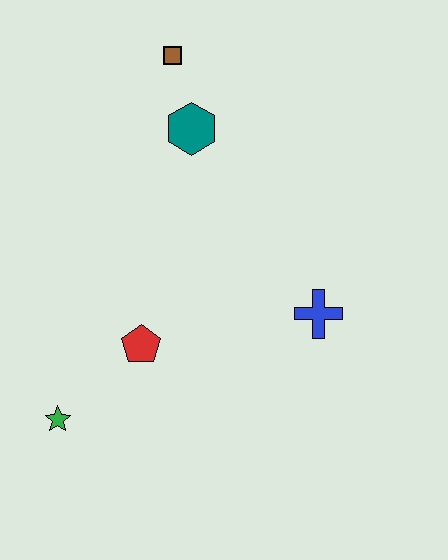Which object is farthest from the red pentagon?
The brown square is farthest from the red pentagon.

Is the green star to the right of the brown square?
No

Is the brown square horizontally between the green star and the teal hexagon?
Yes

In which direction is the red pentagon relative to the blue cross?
The red pentagon is to the left of the blue cross.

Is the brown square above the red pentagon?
Yes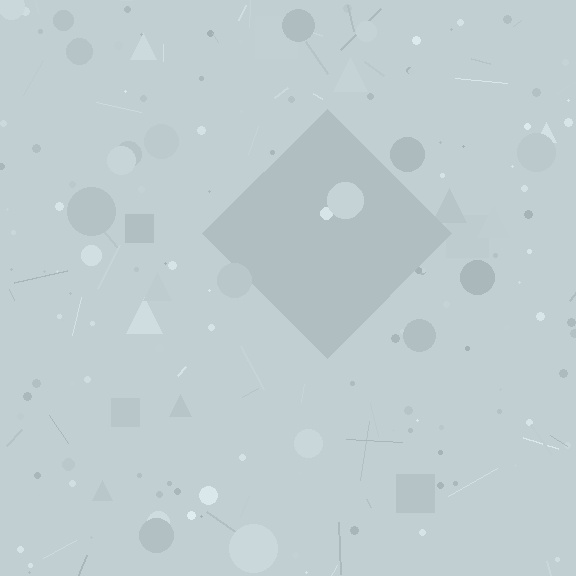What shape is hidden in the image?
A diamond is hidden in the image.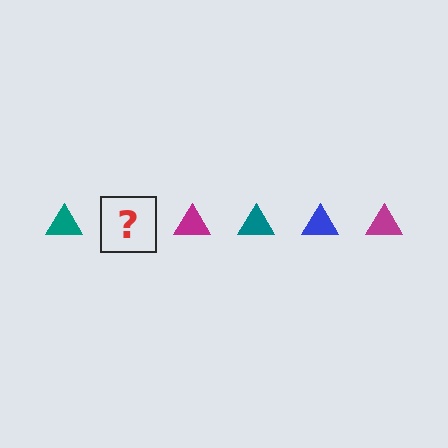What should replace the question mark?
The question mark should be replaced with a blue triangle.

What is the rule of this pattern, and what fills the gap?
The rule is that the pattern cycles through teal, blue, magenta triangles. The gap should be filled with a blue triangle.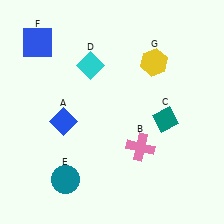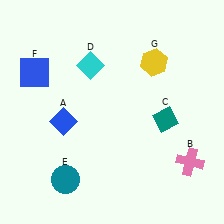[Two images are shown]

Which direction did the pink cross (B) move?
The pink cross (B) moved right.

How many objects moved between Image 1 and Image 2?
2 objects moved between the two images.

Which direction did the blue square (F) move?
The blue square (F) moved down.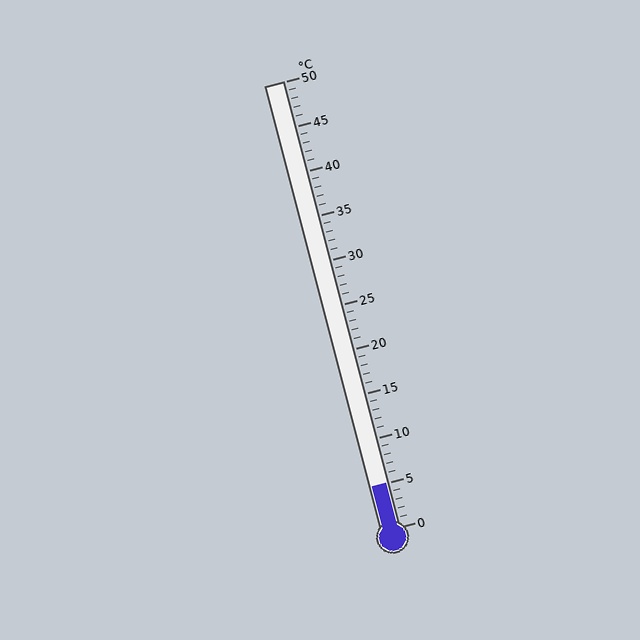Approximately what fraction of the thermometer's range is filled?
The thermometer is filled to approximately 10% of its range.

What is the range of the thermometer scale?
The thermometer scale ranges from 0°C to 50°C.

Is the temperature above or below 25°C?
The temperature is below 25°C.